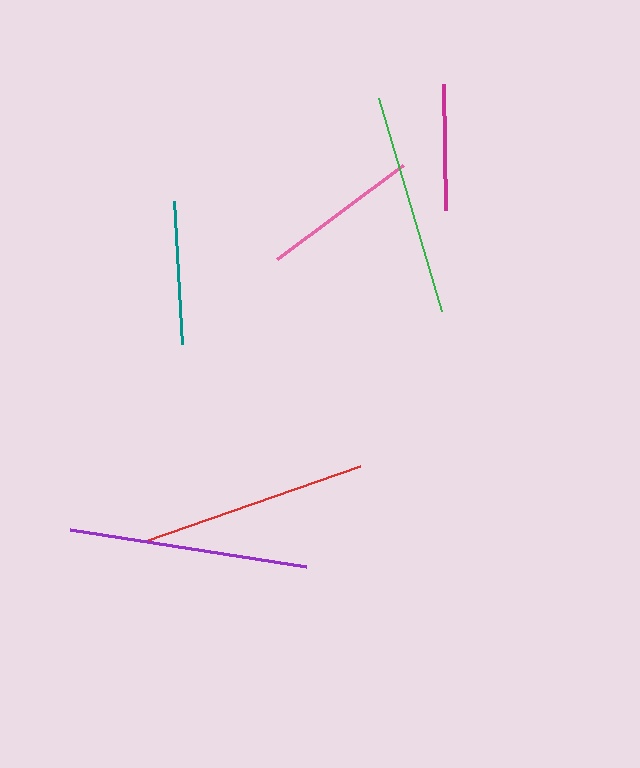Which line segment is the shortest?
The magenta line is the shortest at approximately 126 pixels.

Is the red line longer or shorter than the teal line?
The red line is longer than the teal line.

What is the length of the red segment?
The red segment is approximately 228 pixels long.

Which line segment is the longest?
The purple line is the longest at approximately 239 pixels.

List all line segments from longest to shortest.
From longest to shortest: purple, red, green, pink, teal, magenta.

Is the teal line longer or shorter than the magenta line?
The teal line is longer than the magenta line.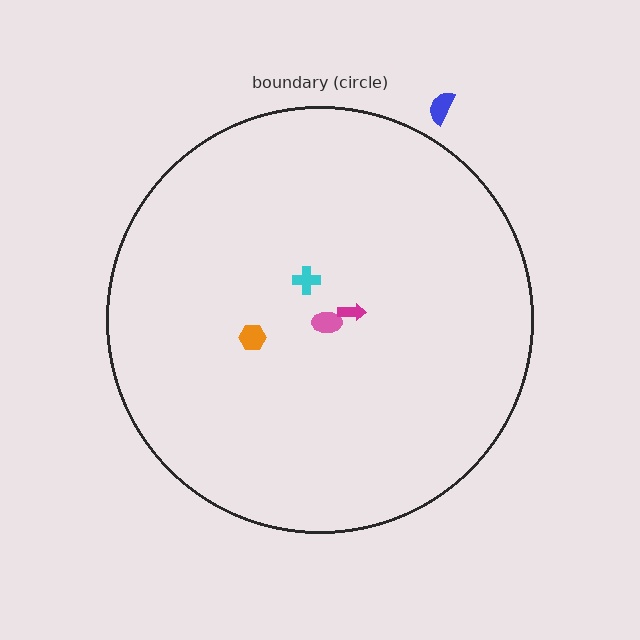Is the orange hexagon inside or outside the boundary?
Inside.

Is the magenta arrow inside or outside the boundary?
Inside.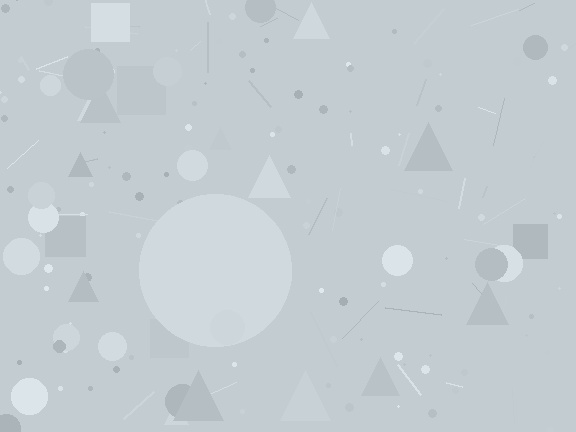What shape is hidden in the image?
A circle is hidden in the image.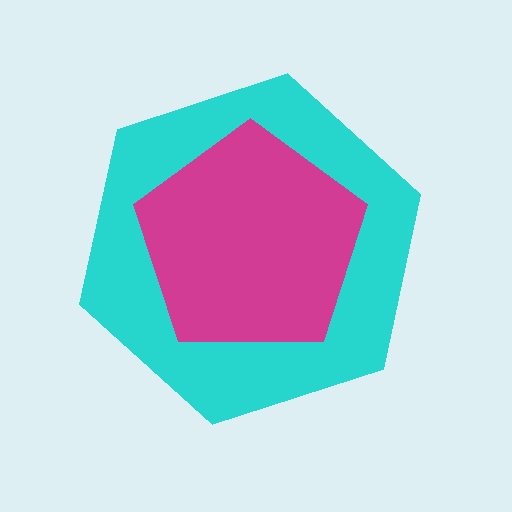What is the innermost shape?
The magenta pentagon.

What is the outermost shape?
The cyan hexagon.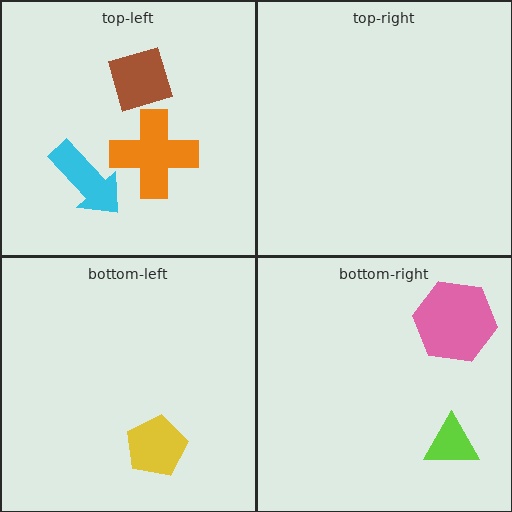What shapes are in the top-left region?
The orange cross, the cyan arrow, the brown diamond.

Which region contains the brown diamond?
The top-left region.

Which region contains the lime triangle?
The bottom-right region.